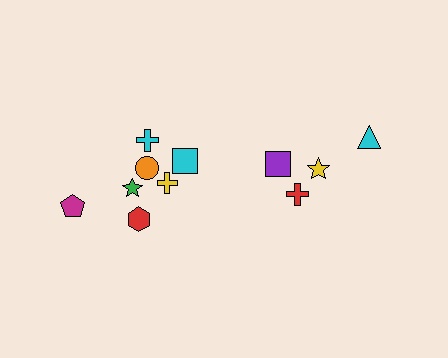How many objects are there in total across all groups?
There are 11 objects.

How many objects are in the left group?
There are 7 objects.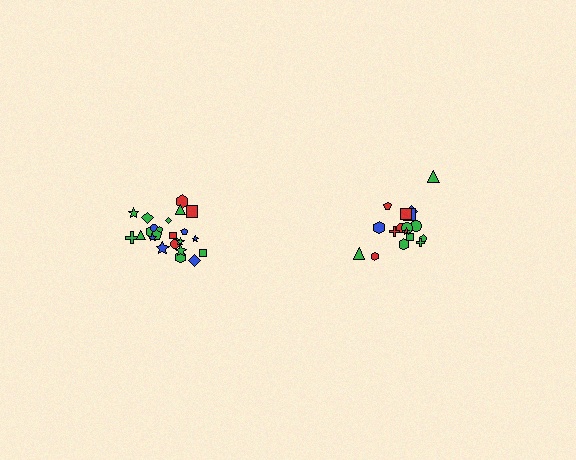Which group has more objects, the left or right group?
The left group.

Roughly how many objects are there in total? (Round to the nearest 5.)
Roughly 45 objects in total.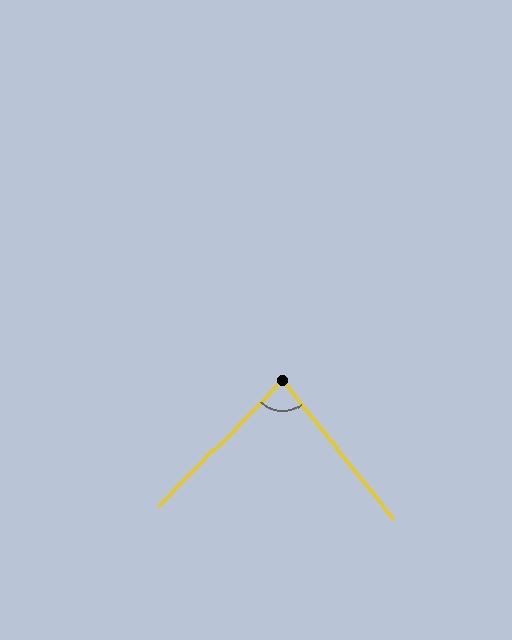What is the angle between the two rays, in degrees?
Approximately 84 degrees.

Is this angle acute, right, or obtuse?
It is acute.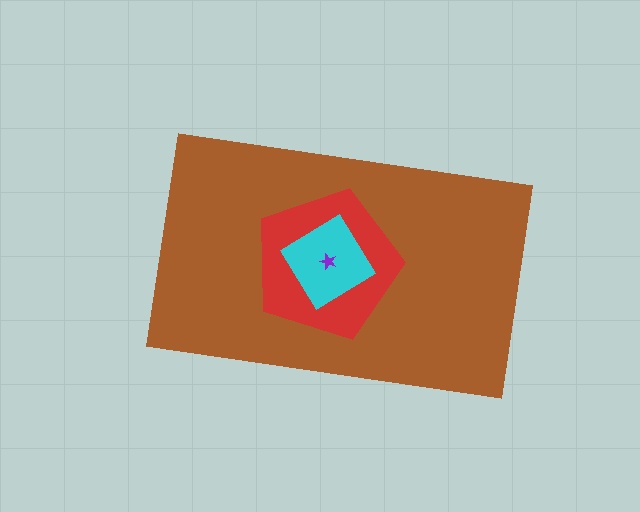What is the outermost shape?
The brown rectangle.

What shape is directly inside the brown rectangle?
The red pentagon.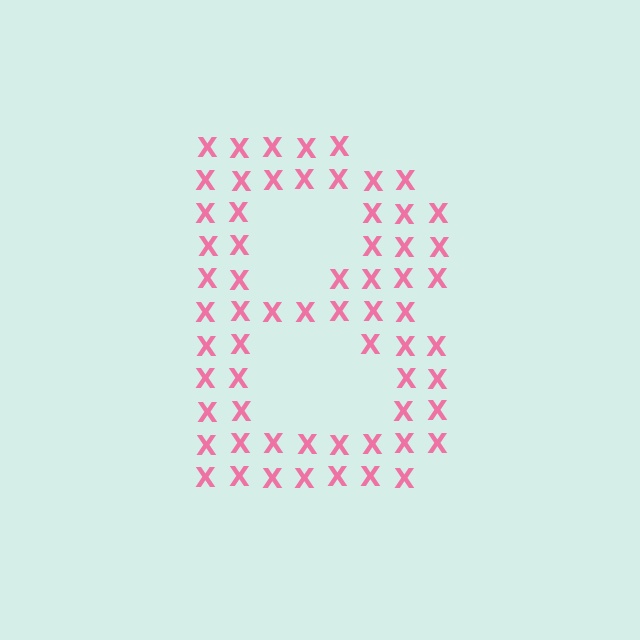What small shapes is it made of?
It is made of small letter X's.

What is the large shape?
The large shape is the letter B.